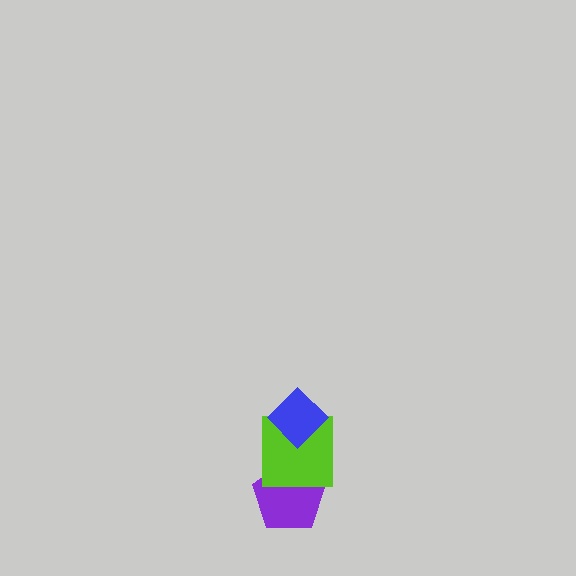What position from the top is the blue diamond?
The blue diamond is 1st from the top.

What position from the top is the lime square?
The lime square is 2nd from the top.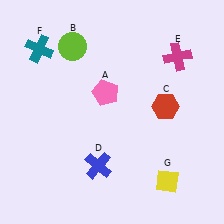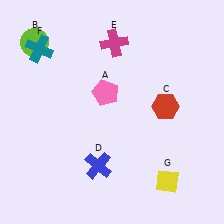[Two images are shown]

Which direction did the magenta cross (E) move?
The magenta cross (E) moved left.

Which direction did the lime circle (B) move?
The lime circle (B) moved left.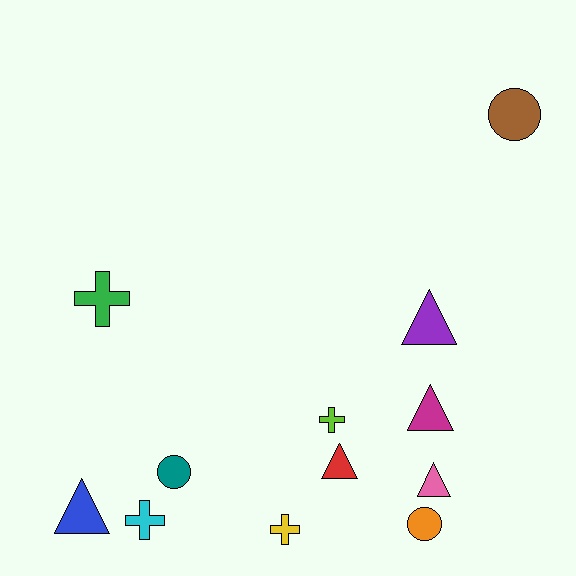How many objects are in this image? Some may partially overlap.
There are 12 objects.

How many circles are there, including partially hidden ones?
There are 3 circles.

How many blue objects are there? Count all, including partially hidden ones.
There is 1 blue object.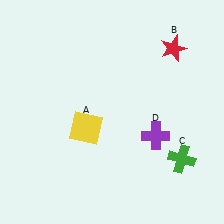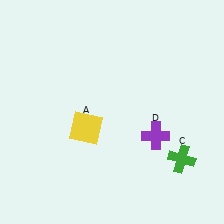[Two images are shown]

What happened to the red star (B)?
The red star (B) was removed in Image 2. It was in the top-right area of Image 1.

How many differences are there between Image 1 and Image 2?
There is 1 difference between the two images.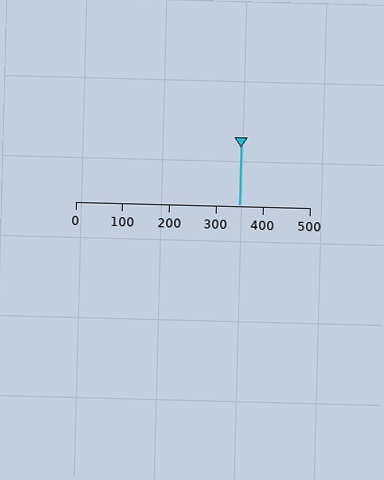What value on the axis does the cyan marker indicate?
The marker indicates approximately 350.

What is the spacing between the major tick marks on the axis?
The major ticks are spaced 100 apart.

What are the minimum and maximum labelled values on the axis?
The axis runs from 0 to 500.